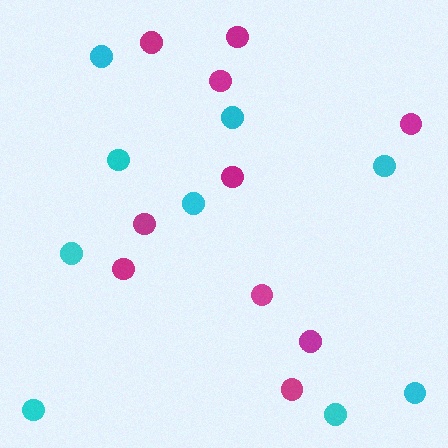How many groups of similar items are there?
There are 2 groups: one group of magenta circles (10) and one group of cyan circles (9).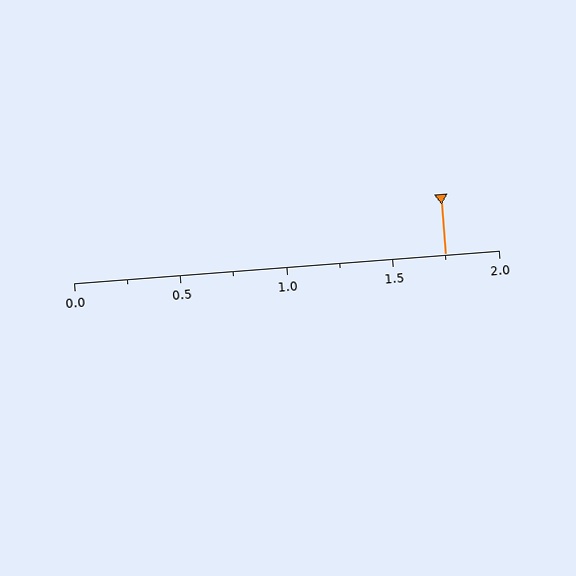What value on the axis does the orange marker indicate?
The marker indicates approximately 1.75.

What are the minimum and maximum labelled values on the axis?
The axis runs from 0.0 to 2.0.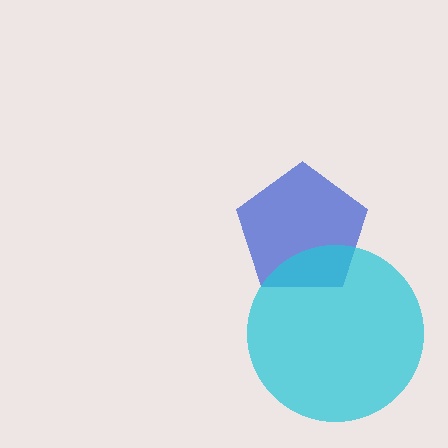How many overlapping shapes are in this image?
There are 2 overlapping shapes in the image.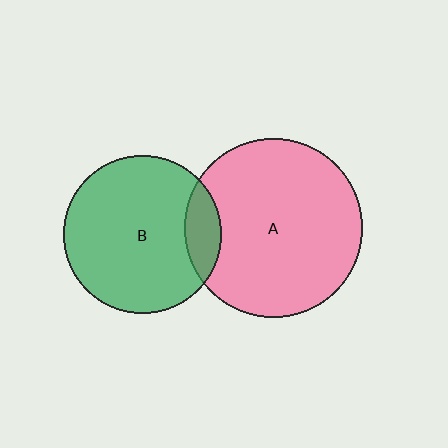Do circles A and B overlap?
Yes.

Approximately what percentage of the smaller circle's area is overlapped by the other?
Approximately 15%.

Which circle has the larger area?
Circle A (pink).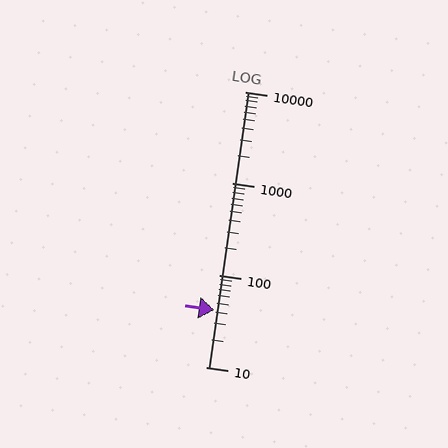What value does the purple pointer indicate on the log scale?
The pointer indicates approximately 42.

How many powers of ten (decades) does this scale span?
The scale spans 3 decades, from 10 to 10000.